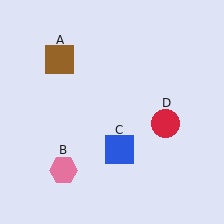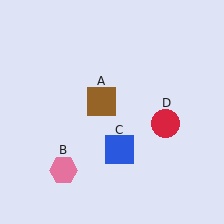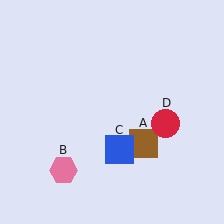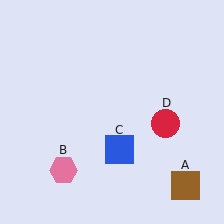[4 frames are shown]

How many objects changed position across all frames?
1 object changed position: brown square (object A).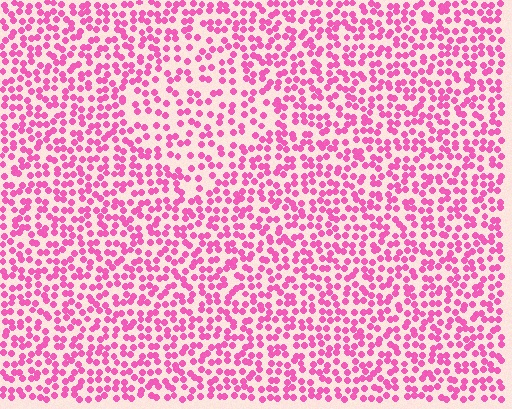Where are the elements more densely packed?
The elements are more densely packed outside the diamond boundary.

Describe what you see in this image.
The image contains small pink elements arranged at two different densities. A diamond-shaped region is visible where the elements are less densely packed than the surrounding area.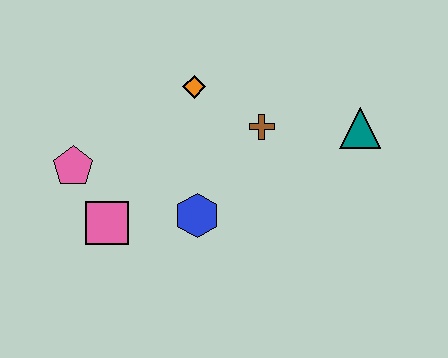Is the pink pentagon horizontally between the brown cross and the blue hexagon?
No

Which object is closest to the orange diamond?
The brown cross is closest to the orange diamond.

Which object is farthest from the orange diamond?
The teal triangle is farthest from the orange diamond.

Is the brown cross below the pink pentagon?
No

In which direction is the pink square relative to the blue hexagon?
The pink square is to the left of the blue hexagon.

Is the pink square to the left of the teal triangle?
Yes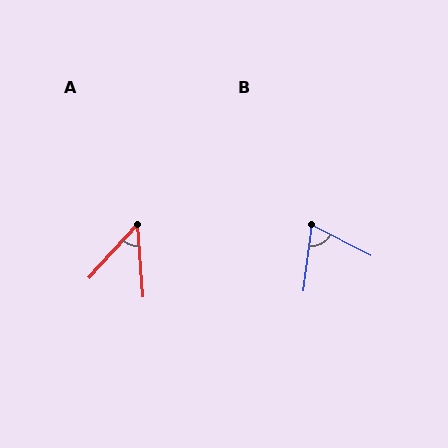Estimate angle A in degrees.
Approximately 46 degrees.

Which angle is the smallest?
A, at approximately 46 degrees.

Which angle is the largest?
B, at approximately 69 degrees.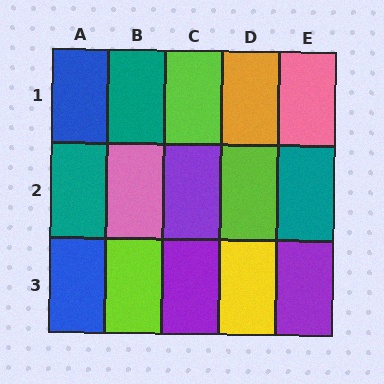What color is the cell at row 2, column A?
Teal.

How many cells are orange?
1 cell is orange.